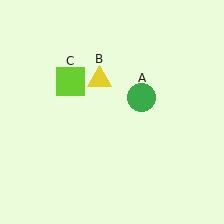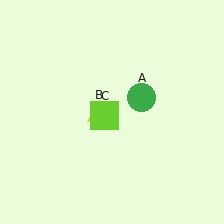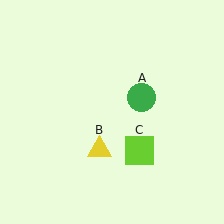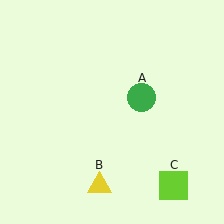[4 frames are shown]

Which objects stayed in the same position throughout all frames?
Green circle (object A) remained stationary.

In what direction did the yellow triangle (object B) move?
The yellow triangle (object B) moved down.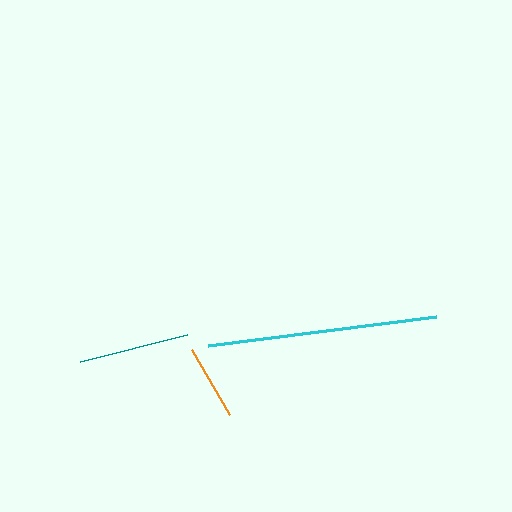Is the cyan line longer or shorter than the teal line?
The cyan line is longer than the teal line.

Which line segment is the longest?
The cyan line is the longest at approximately 230 pixels.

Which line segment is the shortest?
The orange line is the shortest at approximately 76 pixels.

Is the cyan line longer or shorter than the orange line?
The cyan line is longer than the orange line.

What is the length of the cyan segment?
The cyan segment is approximately 230 pixels long.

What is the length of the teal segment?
The teal segment is approximately 110 pixels long.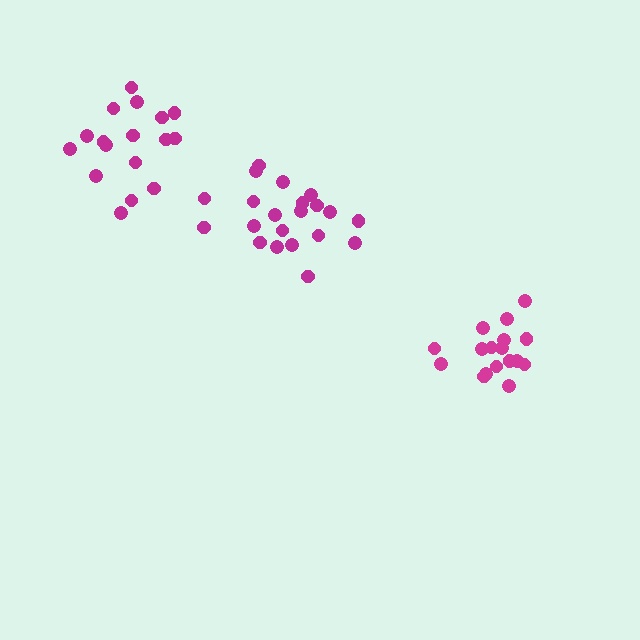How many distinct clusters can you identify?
There are 3 distinct clusters.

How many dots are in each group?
Group 1: 17 dots, Group 2: 17 dots, Group 3: 21 dots (55 total).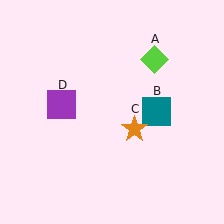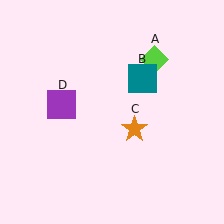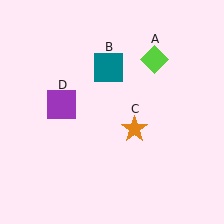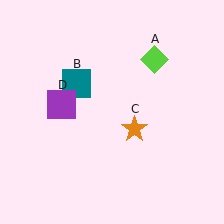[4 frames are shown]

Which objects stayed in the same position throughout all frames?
Lime diamond (object A) and orange star (object C) and purple square (object D) remained stationary.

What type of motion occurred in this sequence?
The teal square (object B) rotated counterclockwise around the center of the scene.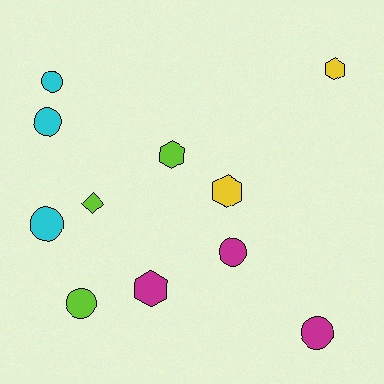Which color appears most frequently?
Lime, with 3 objects.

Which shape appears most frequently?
Circle, with 6 objects.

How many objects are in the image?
There are 11 objects.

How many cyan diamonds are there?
There are no cyan diamonds.